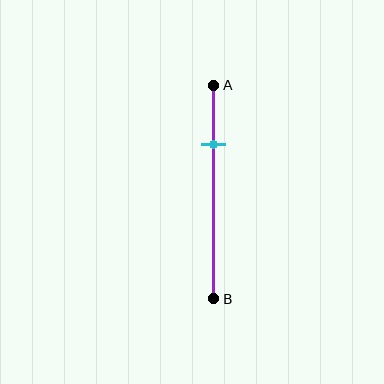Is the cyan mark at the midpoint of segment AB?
No, the mark is at about 30% from A, not at the 50% midpoint.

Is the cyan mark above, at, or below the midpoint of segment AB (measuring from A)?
The cyan mark is above the midpoint of segment AB.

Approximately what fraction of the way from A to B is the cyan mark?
The cyan mark is approximately 30% of the way from A to B.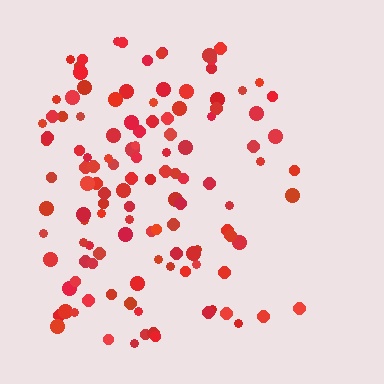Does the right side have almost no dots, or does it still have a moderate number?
Still a moderate number, just noticeably fewer than the left.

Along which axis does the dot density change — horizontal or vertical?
Horizontal.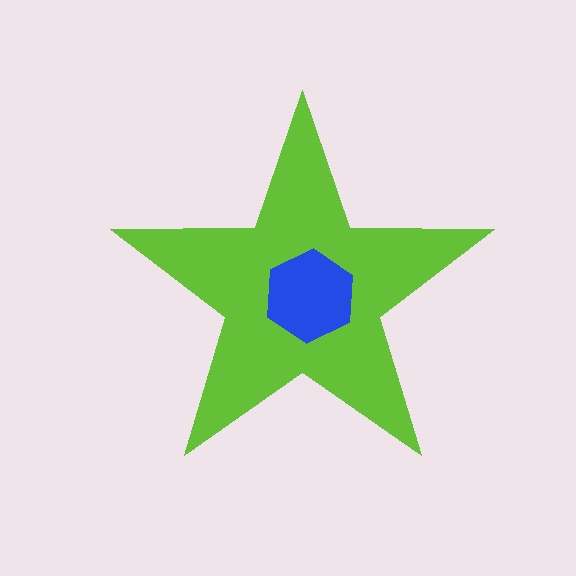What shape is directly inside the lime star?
The blue hexagon.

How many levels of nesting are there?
2.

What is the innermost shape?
The blue hexagon.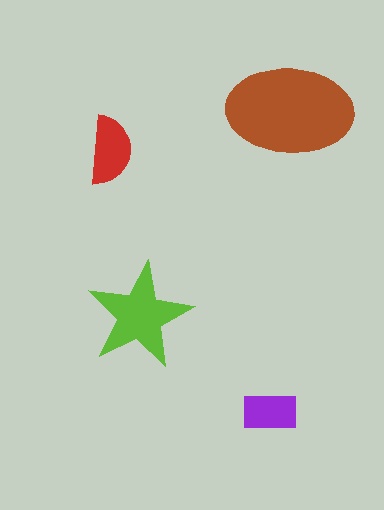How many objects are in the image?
There are 4 objects in the image.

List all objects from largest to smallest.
The brown ellipse, the lime star, the red semicircle, the purple rectangle.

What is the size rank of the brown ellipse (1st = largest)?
1st.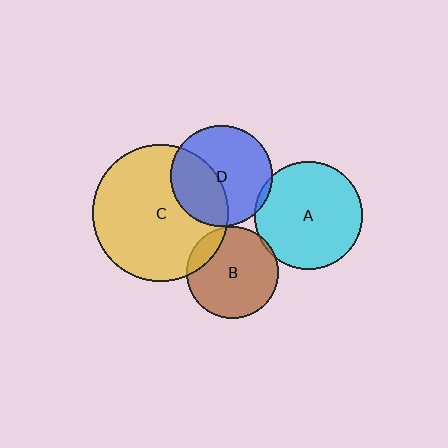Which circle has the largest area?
Circle C (yellow).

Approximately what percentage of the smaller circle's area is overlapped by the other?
Approximately 40%.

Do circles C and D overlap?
Yes.